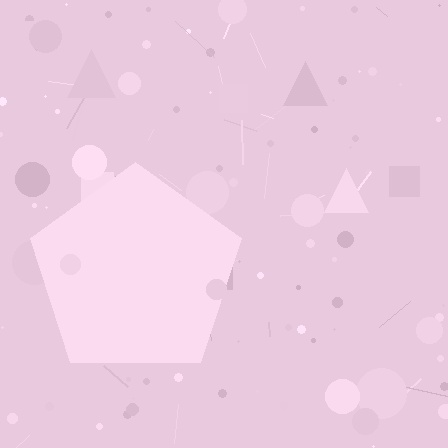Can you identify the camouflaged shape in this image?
The camouflaged shape is a pentagon.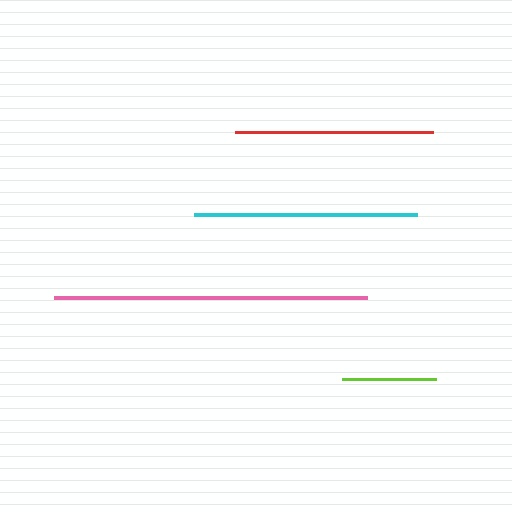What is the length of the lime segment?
The lime segment is approximately 94 pixels long.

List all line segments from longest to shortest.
From longest to shortest: pink, cyan, red, lime.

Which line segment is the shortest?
The lime line is the shortest at approximately 94 pixels.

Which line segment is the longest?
The pink line is the longest at approximately 313 pixels.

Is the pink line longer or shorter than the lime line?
The pink line is longer than the lime line.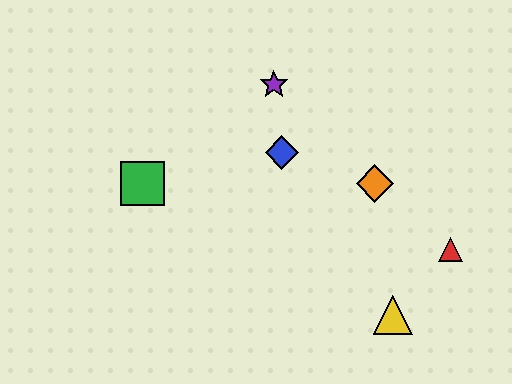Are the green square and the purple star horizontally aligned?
No, the green square is at y≈183 and the purple star is at y≈84.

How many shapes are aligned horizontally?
2 shapes (the green square, the orange diamond) are aligned horizontally.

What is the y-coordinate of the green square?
The green square is at y≈183.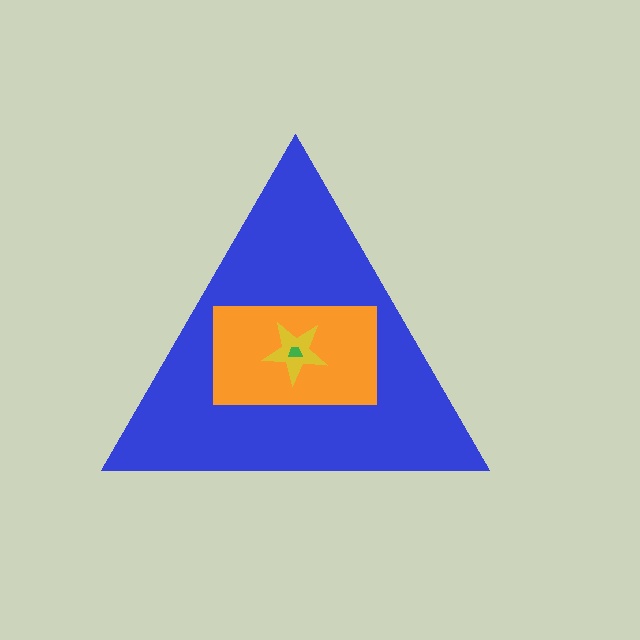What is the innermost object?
The green trapezoid.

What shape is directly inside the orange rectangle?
The yellow star.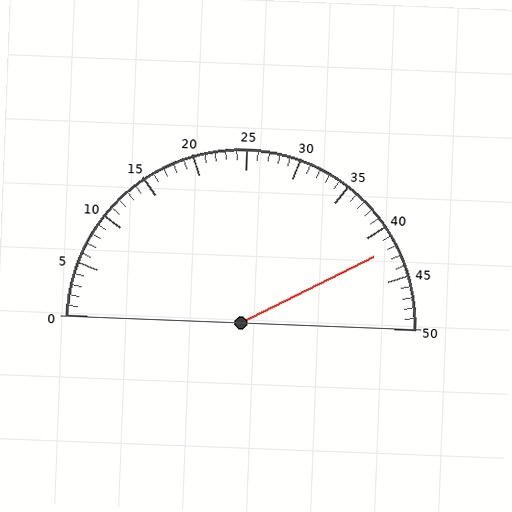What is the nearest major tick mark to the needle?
The nearest major tick mark is 40.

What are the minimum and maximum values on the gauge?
The gauge ranges from 0 to 50.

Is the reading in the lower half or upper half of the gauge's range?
The reading is in the upper half of the range (0 to 50).